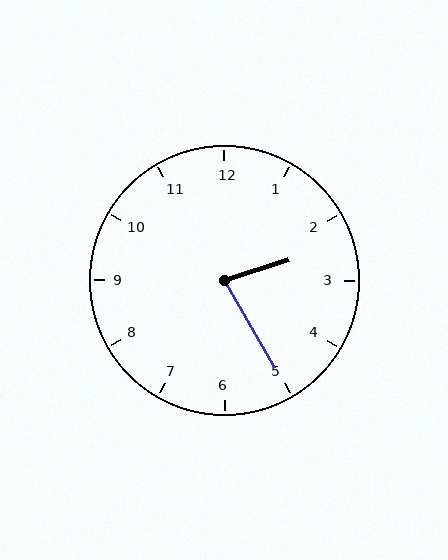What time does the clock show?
2:25.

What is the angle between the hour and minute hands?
Approximately 78 degrees.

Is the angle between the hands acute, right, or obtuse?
It is acute.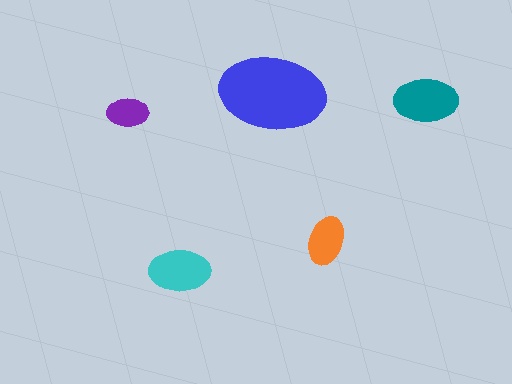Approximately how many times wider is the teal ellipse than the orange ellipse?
About 1.5 times wider.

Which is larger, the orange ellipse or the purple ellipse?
The orange one.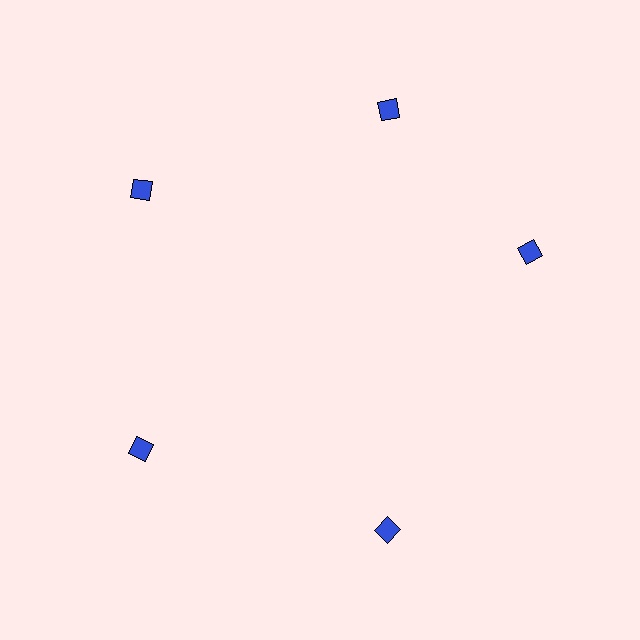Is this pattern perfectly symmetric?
No. The 5 blue squares are arranged in a ring, but one element near the 3 o'clock position is rotated out of alignment along the ring, breaking the 5-fold rotational symmetry.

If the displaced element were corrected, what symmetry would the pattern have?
It would have 5-fold rotational symmetry — the pattern would map onto itself every 72 degrees.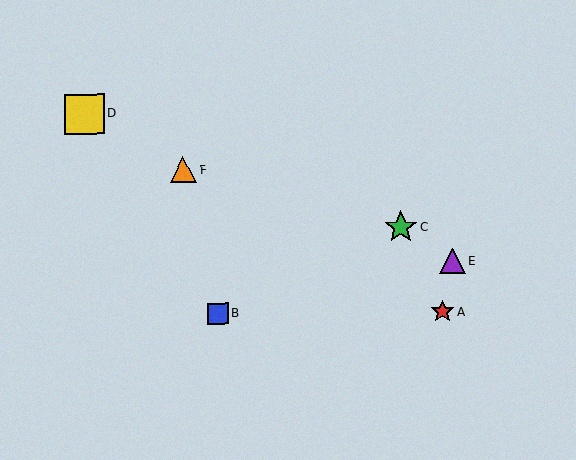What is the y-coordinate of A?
Object A is at y≈311.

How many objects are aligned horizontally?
2 objects (A, B) are aligned horizontally.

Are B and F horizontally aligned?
No, B is at y≈313 and F is at y≈169.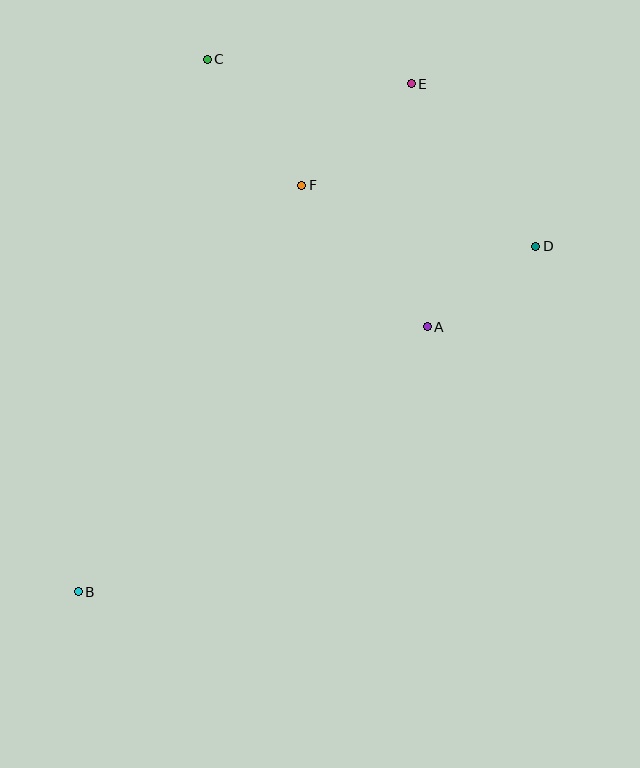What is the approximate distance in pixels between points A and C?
The distance between A and C is approximately 346 pixels.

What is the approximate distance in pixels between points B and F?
The distance between B and F is approximately 464 pixels.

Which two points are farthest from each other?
Points B and E are farthest from each other.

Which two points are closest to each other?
Points A and D are closest to each other.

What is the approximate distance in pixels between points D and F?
The distance between D and F is approximately 242 pixels.